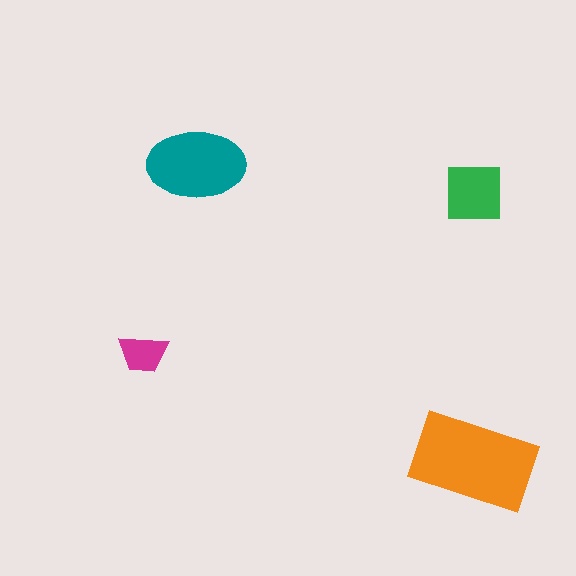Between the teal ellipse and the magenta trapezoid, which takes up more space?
The teal ellipse.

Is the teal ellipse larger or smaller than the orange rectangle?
Smaller.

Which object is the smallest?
The magenta trapezoid.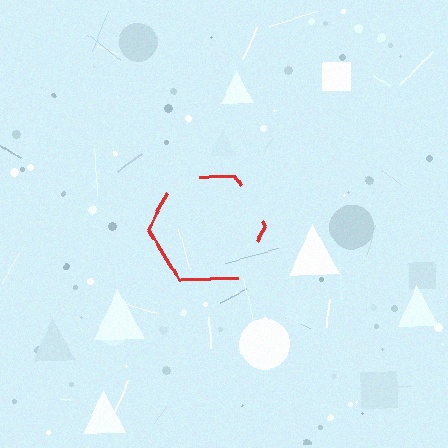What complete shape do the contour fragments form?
The contour fragments form a hexagon.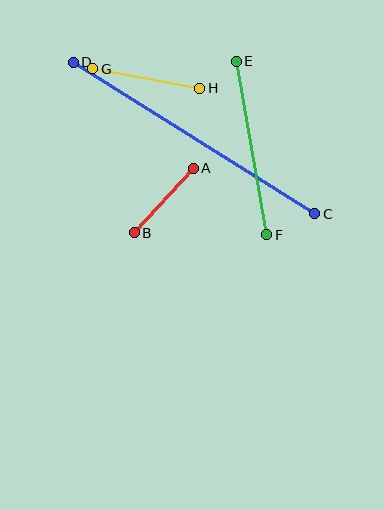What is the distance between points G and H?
The distance is approximately 109 pixels.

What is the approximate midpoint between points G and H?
The midpoint is at approximately (146, 78) pixels.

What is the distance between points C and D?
The distance is approximately 285 pixels.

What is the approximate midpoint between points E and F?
The midpoint is at approximately (252, 148) pixels.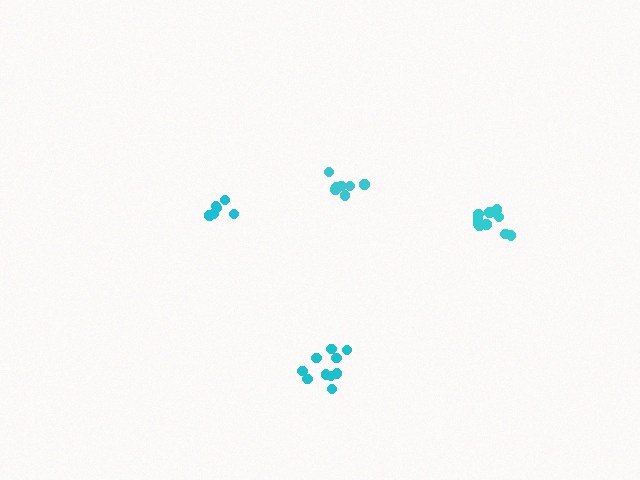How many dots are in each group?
Group 1: 7 dots, Group 2: 11 dots, Group 3: 6 dots, Group 4: 10 dots (34 total).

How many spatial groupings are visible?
There are 4 spatial groupings.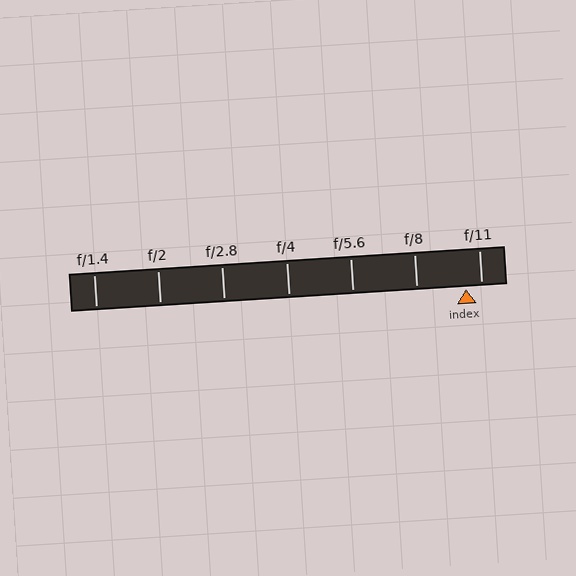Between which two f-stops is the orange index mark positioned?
The index mark is between f/8 and f/11.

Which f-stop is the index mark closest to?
The index mark is closest to f/11.